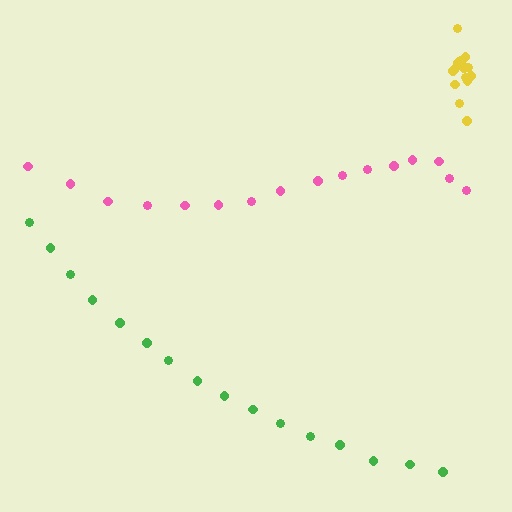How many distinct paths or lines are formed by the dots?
There are 3 distinct paths.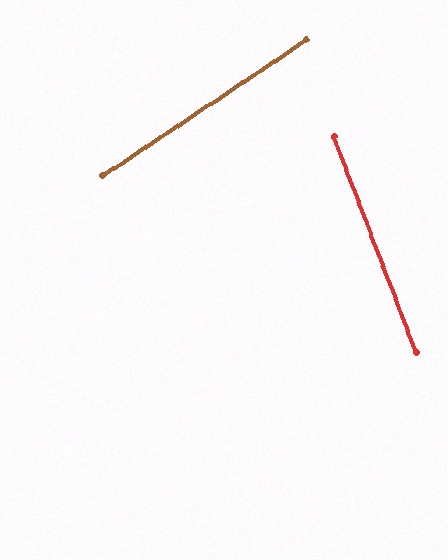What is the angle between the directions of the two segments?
Approximately 77 degrees.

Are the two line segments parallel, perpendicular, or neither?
Neither parallel nor perpendicular — they differ by about 77°.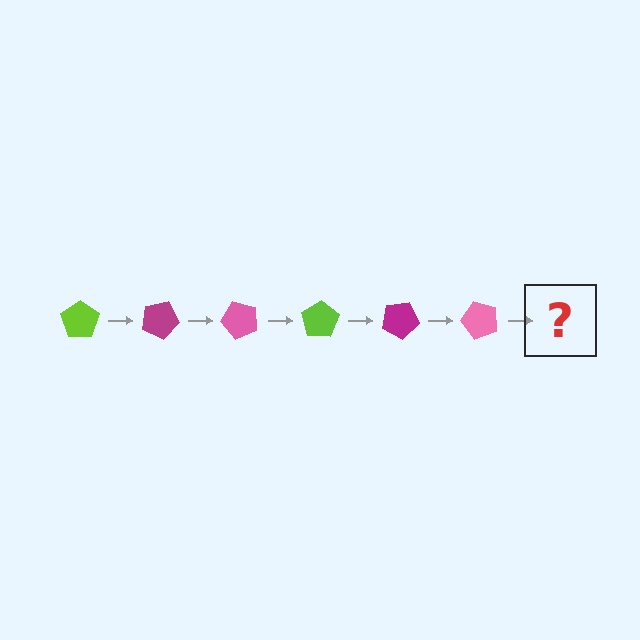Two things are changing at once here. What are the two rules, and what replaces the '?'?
The two rules are that it rotates 25 degrees each step and the color cycles through lime, magenta, and pink. The '?' should be a lime pentagon, rotated 150 degrees from the start.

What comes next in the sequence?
The next element should be a lime pentagon, rotated 150 degrees from the start.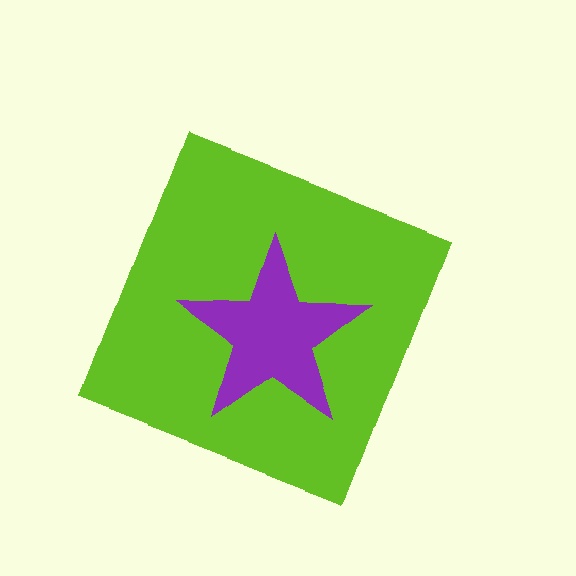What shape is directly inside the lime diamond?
The purple star.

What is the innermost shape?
The purple star.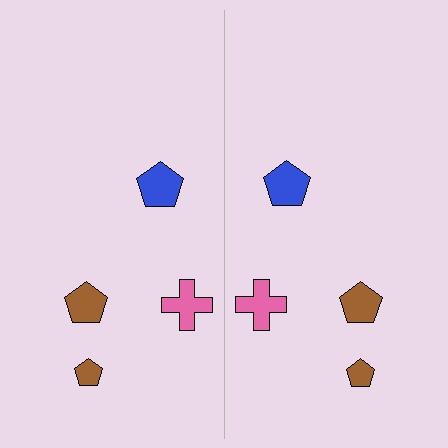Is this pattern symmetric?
Yes, this pattern has bilateral (reflection) symmetry.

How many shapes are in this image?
There are 8 shapes in this image.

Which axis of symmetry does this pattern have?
The pattern has a vertical axis of symmetry running through the center of the image.